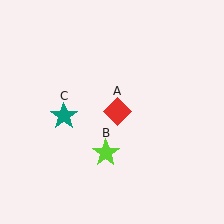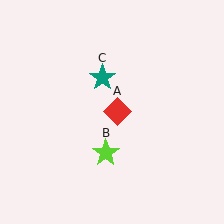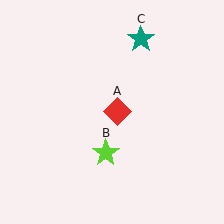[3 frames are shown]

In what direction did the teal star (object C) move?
The teal star (object C) moved up and to the right.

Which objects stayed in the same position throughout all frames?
Red diamond (object A) and lime star (object B) remained stationary.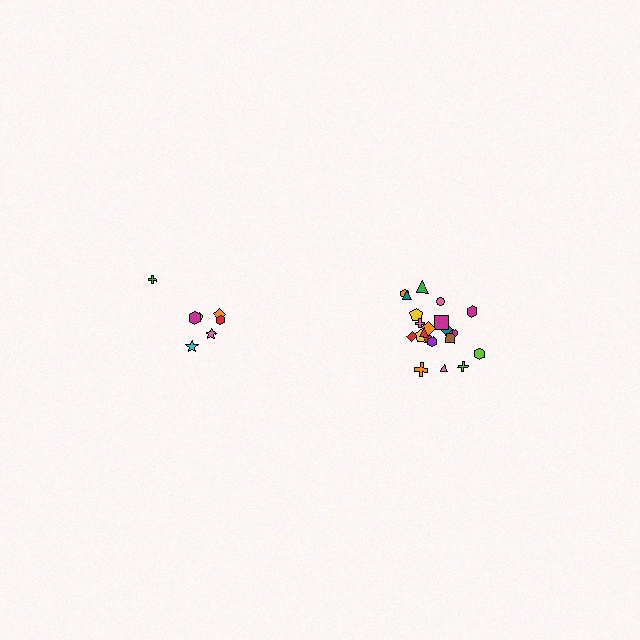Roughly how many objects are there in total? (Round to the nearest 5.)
Roughly 30 objects in total.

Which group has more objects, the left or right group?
The right group.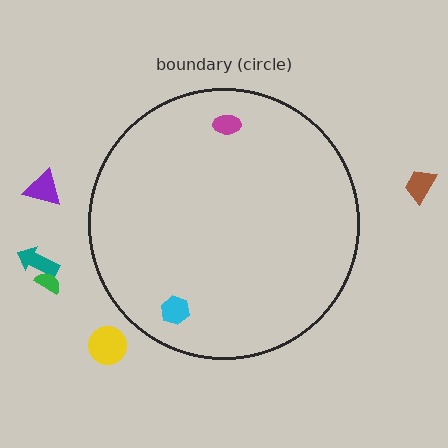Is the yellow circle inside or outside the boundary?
Outside.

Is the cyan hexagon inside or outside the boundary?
Inside.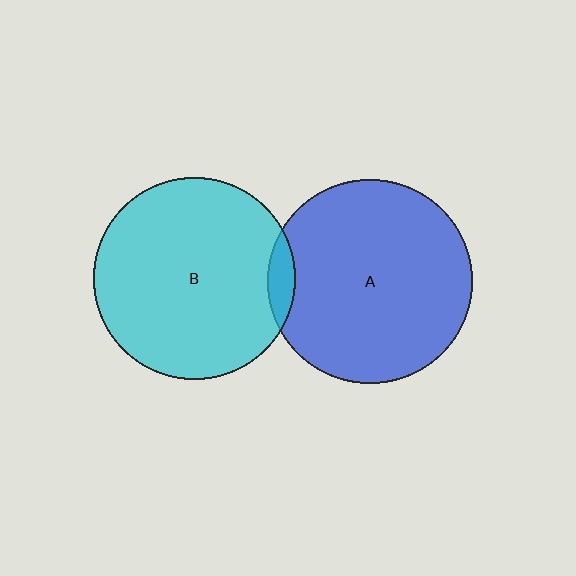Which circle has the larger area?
Circle A (blue).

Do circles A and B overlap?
Yes.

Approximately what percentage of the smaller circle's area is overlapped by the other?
Approximately 5%.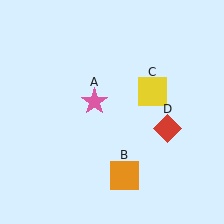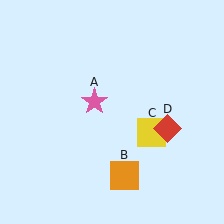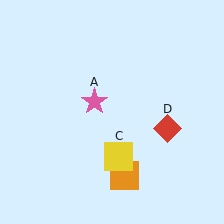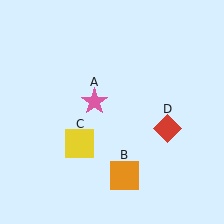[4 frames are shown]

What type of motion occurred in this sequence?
The yellow square (object C) rotated clockwise around the center of the scene.